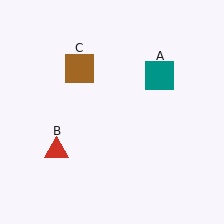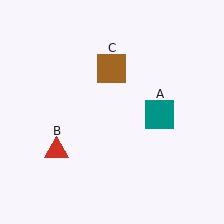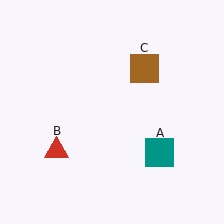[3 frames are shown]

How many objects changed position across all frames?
2 objects changed position: teal square (object A), brown square (object C).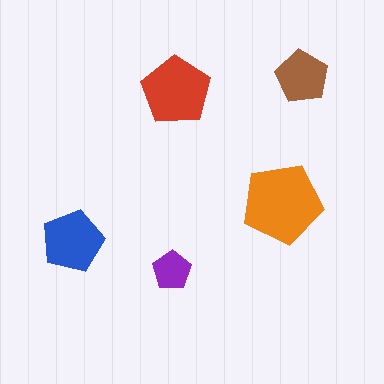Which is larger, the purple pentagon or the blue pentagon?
The blue one.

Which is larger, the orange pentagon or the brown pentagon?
The orange one.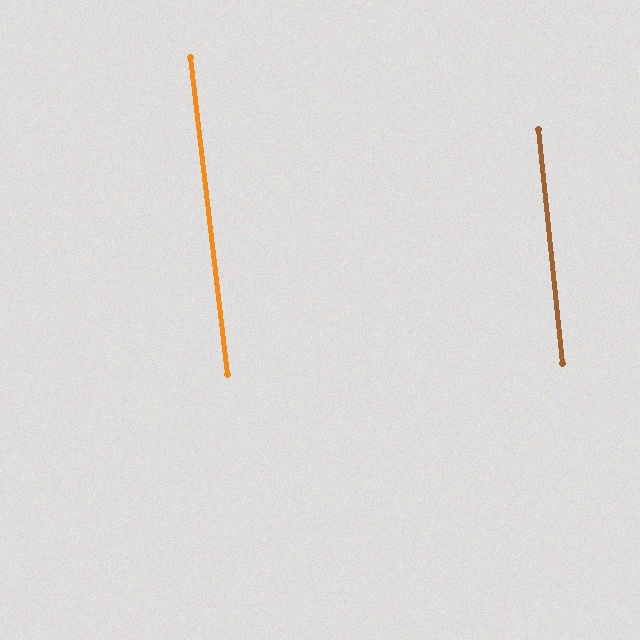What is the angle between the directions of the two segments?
Approximately 1 degree.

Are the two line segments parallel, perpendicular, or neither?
Parallel — their directions differ by only 0.7°.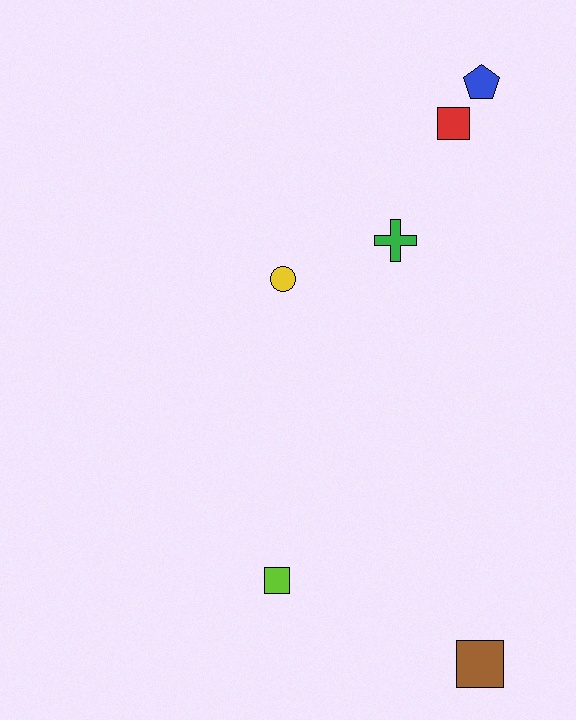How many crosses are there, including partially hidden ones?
There is 1 cross.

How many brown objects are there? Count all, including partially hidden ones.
There is 1 brown object.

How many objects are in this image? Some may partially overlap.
There are 6 objects.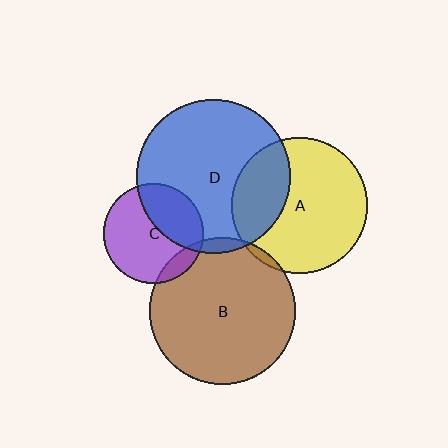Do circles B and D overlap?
Yes.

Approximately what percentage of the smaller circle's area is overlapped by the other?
Approximately 5%.